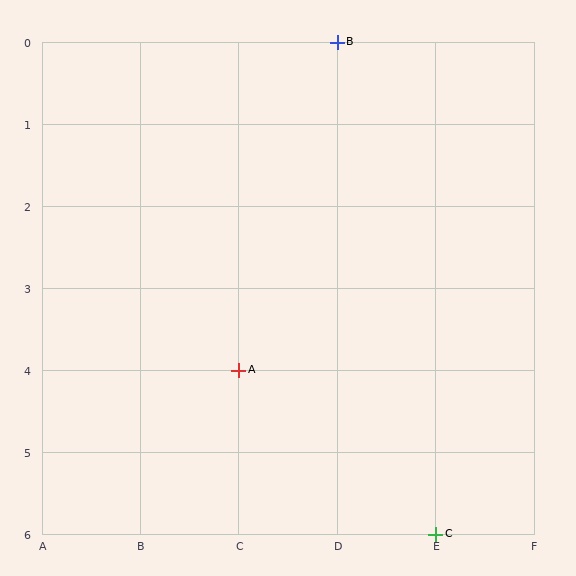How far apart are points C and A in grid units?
Points C and A are 2 columns and 2 rows apart (about 2.8 grid units diagonally).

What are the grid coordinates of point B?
Point B is at grid coordinates (D, 0).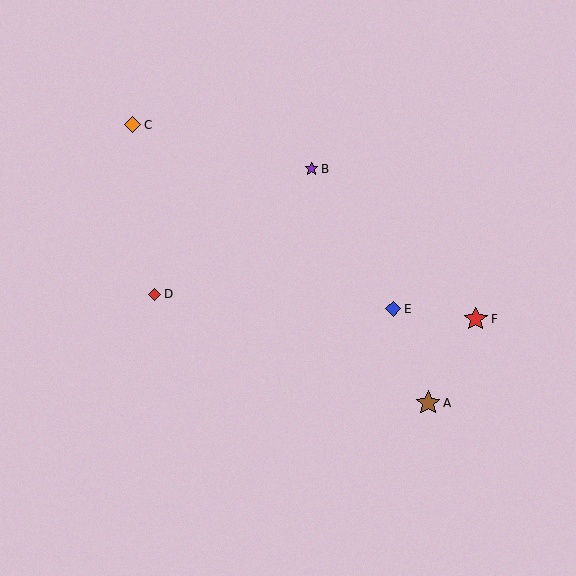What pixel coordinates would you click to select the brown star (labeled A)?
Click at (428, 403) to select the brown star A.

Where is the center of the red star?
The center of the red star is at (476, 319).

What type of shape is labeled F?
Shape F is a red star.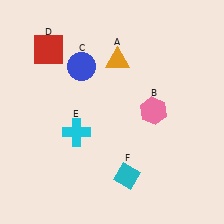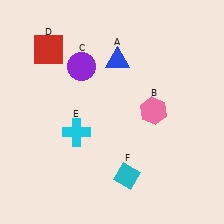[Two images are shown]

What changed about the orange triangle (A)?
In Image 1, A is orange. In Image 2, it changed to blue.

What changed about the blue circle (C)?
In Image 1, C is blue. In Image 2, it changed to purple.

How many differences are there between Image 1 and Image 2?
There are 2 differences between the two images.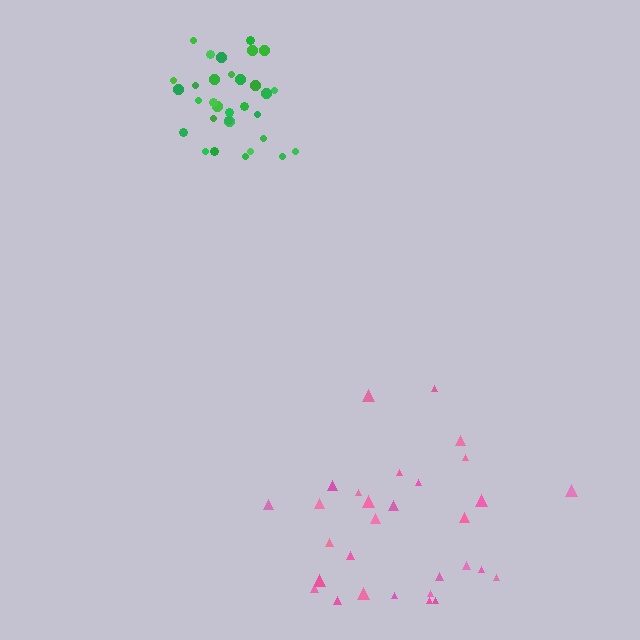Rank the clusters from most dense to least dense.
green, pink.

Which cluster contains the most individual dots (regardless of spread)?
Green (32).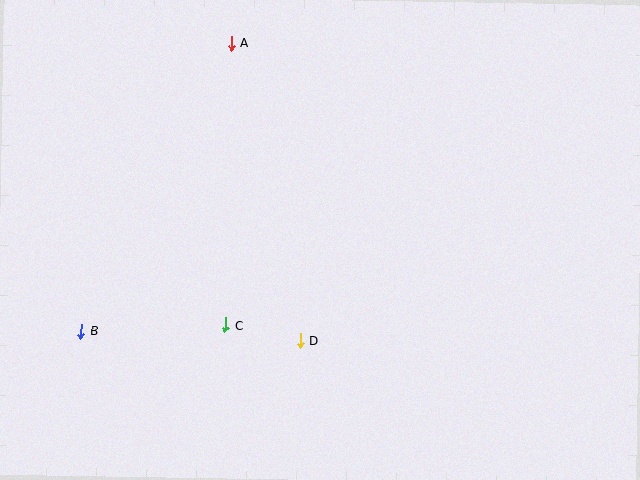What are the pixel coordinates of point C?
Point C is at (225, 325).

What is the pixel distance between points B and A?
The distance between B and A is 325 pixels.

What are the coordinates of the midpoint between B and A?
The midpoint between B and A is at (156, 187).